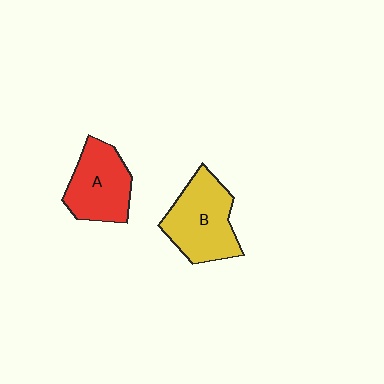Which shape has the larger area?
Shape B (yellow).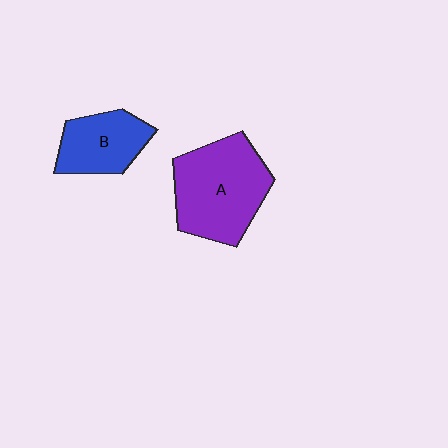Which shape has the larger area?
Shape A (purple).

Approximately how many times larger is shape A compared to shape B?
Approximately 1.7 times.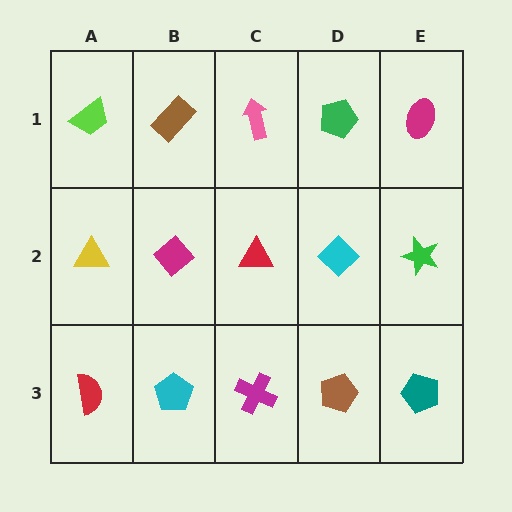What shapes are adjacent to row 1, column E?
A green star (row 2, column E), a green pentagon (row 1, column D).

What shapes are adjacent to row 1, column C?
A red triangle (row 2, column C), a brown rectangle (row 1, column B), a green pentagon (row 1, column D).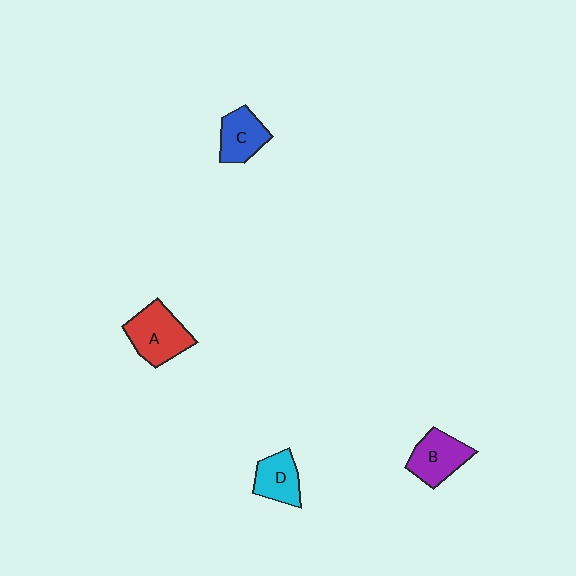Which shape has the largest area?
Shape A (red).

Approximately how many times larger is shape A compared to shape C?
Approximately 1.3 times.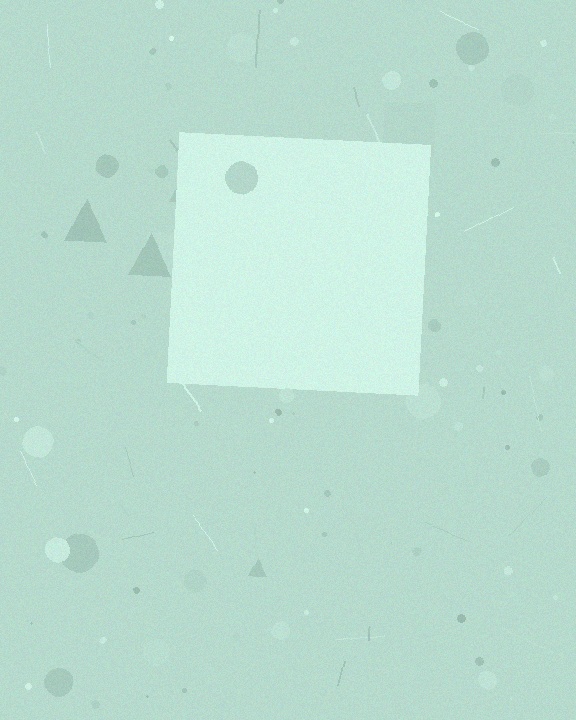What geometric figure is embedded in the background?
A square is embedded in the background.